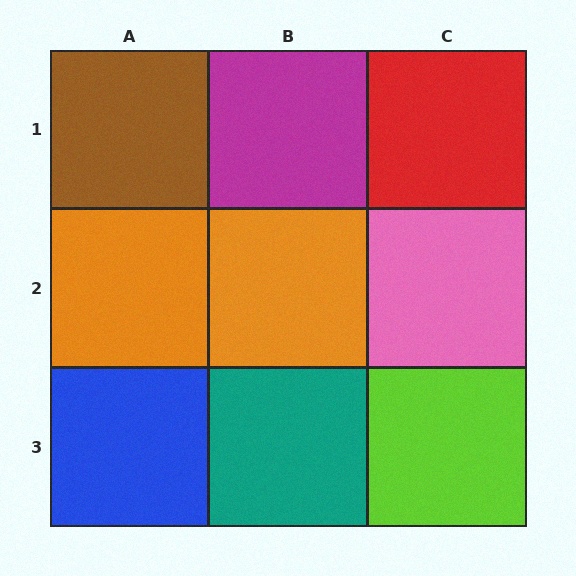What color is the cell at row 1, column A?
Brown.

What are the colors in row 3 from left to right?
Blue, teal, lime.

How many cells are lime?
1 cell is lime.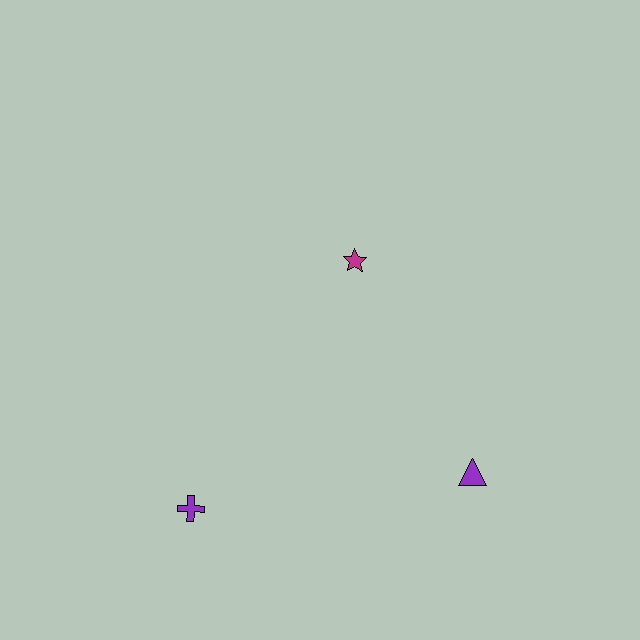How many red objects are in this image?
There are no red objects.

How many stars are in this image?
There is 1 star.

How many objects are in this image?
There are 3 objects.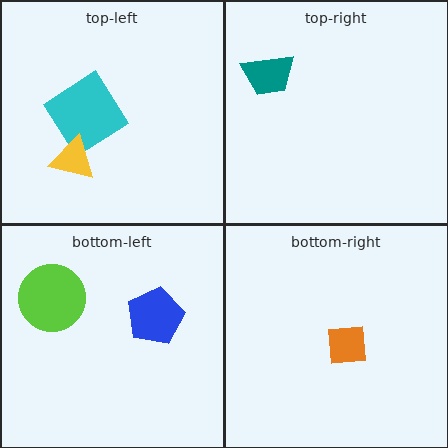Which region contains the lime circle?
The bottom-left region.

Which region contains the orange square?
The bottom-right region.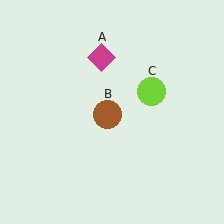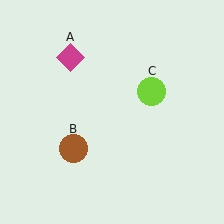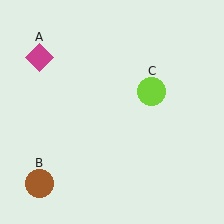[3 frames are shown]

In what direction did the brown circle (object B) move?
The brown circle (object B) moved down and to the left.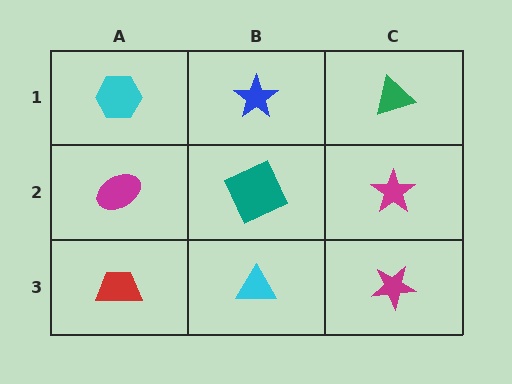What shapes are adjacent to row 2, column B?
A blue star (row 1, column B), a cyan triangle (row 3, column B), a magenta ellipse (row 2, column A), a magenta star (row 2, column C).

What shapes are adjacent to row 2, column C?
A green triangle (row 1, column C), a magenta star (row 3, column C), a teal square (row 2, column B).